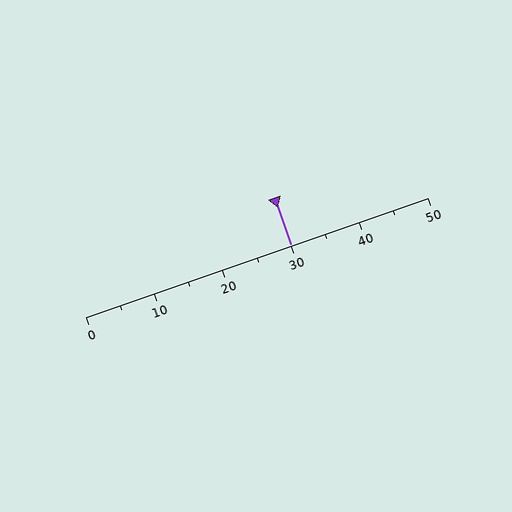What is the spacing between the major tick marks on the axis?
The major ticks are spaced 10 apart.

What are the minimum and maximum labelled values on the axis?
The axis runs from 0 to 50.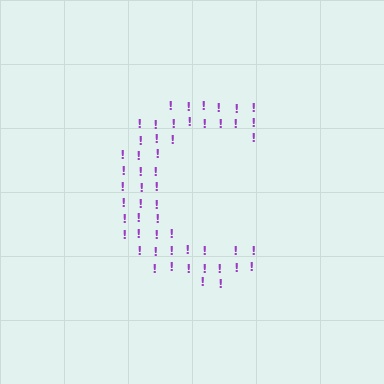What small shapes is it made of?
It is made of small exclamation marks.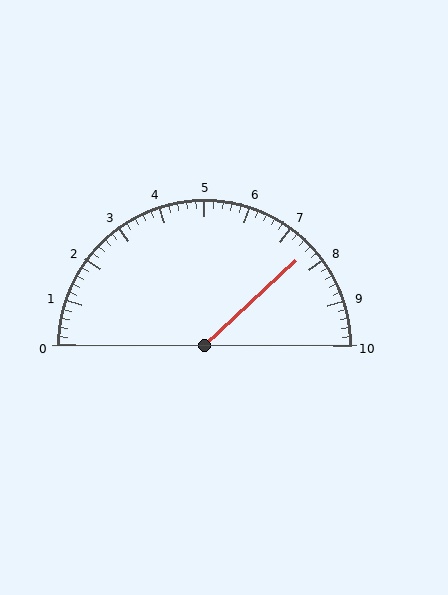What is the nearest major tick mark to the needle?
The nearest major tick mark is 8.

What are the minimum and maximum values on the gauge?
The gauge ranges from 0 to 10.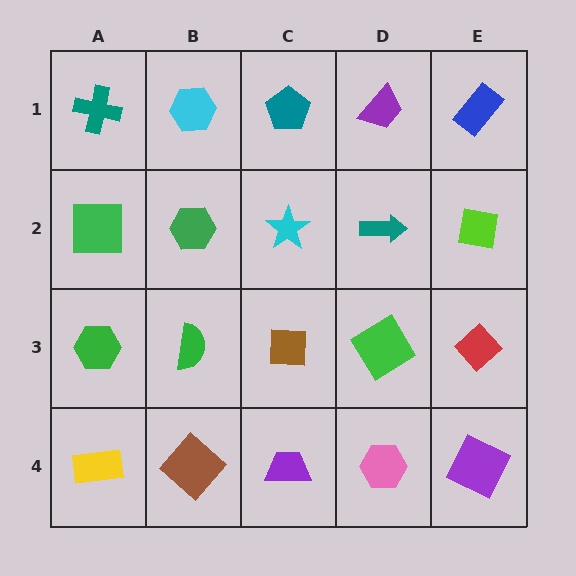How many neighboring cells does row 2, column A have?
3.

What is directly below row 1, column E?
A lime square.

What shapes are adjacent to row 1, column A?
A green square (row 2, column A), a cyan hexagon (row 1, column B).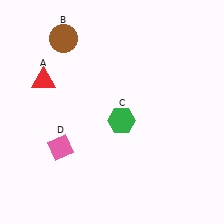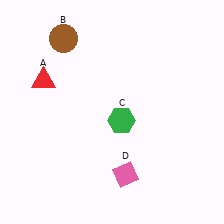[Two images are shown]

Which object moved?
The pink diamond (D) moved right.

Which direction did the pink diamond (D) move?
The pink diamond (D) moved right.